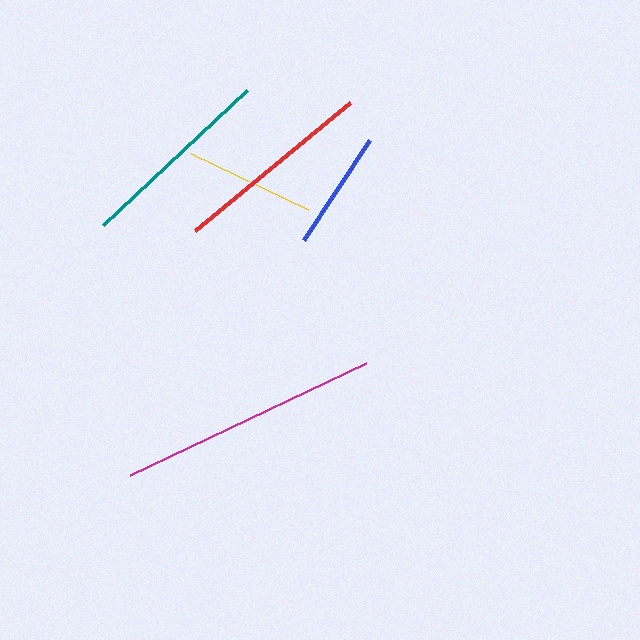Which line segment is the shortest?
The blue line is the shortest at approximately 119 pixels.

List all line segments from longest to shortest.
From longest to shortest: magenta, red, teal, yellow, blue.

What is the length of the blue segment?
The blue segment is approximately 119 pixels long.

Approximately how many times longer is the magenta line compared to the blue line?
The magenta line is approximately 2.2 times the length of the blue line.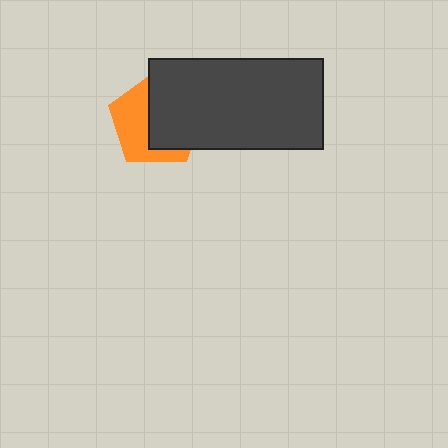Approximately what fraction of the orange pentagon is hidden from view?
Roughly 55% of the orange pentagon is hidden behind the dark gray rectangle.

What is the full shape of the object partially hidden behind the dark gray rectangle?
The partially hidden object is an orange pentagon.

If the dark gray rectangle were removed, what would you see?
You would see the complete orange pentagon.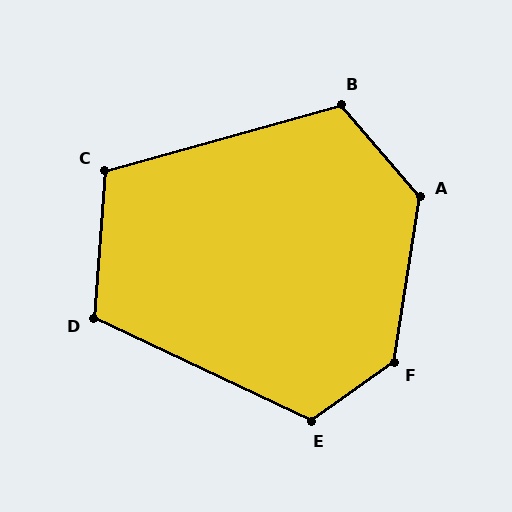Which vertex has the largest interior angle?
F, at approximately 134 degrees.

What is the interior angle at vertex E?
Approximately 119 degrees (obtuse).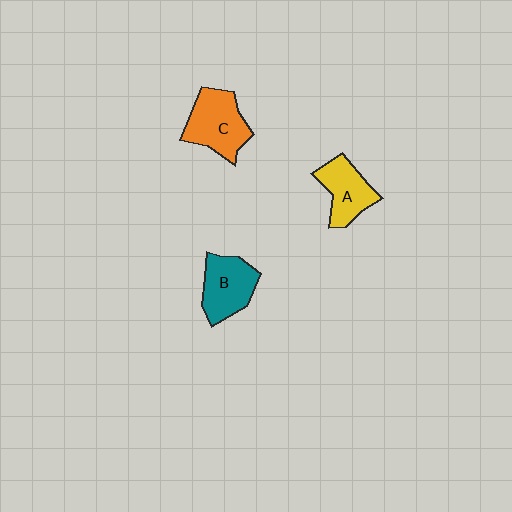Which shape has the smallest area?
Shape A (yellow).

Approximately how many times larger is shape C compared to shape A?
Approximately 1.2 times.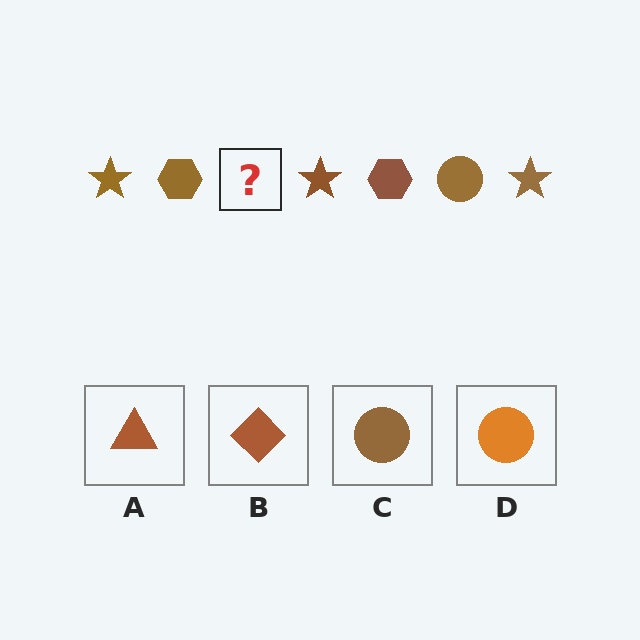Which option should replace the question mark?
Option C.